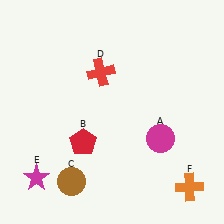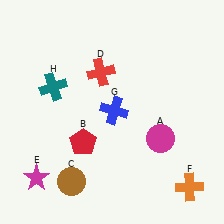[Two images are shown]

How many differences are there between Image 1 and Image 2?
There are 2 differences between the two images.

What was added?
A blue cross (G), a teal cross (H) were added in Image 2.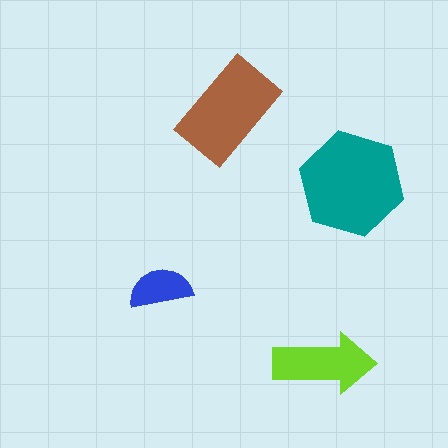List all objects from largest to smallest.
The teal hexagon, the brown rectangle, the lime arrow, the blue semicircle.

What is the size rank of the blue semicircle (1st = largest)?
4th.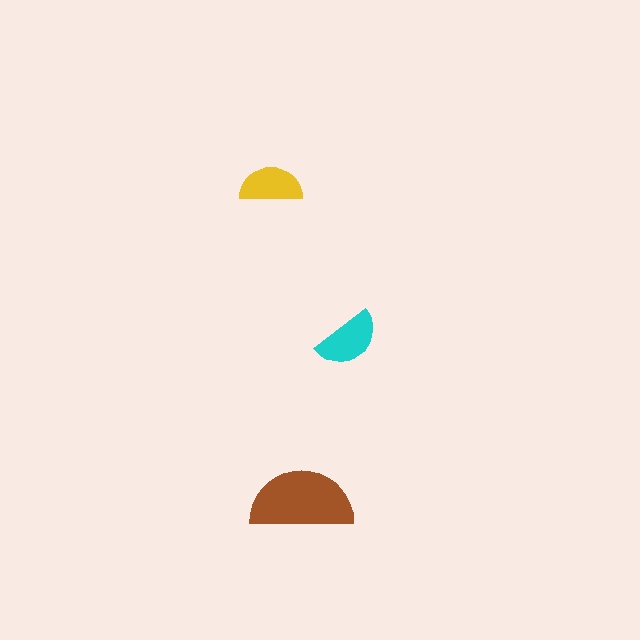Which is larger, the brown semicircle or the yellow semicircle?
The brown one.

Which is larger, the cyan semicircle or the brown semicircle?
The brown one.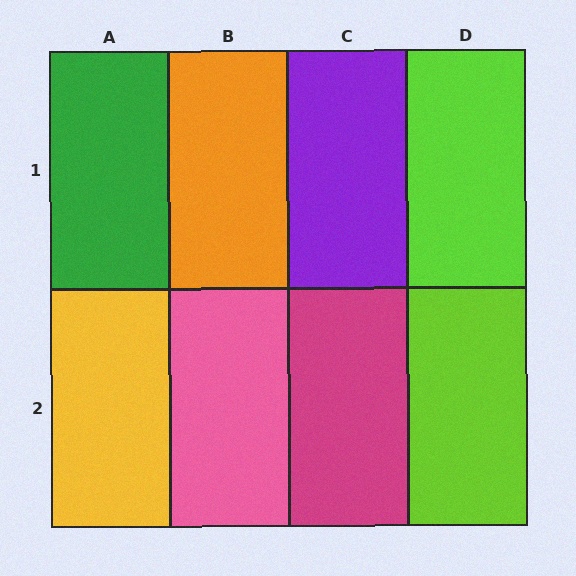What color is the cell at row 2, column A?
Yellow.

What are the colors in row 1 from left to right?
Green, orange, purple, lime.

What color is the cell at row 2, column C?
Magenta.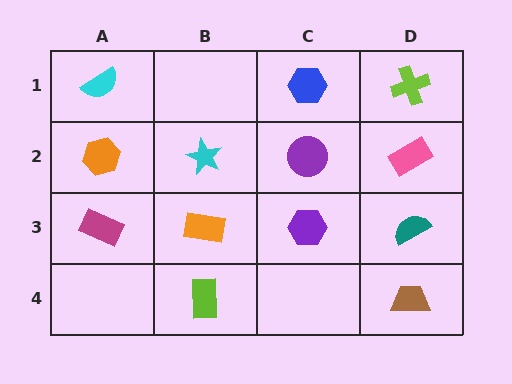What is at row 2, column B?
A cyan star.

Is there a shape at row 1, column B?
No, that cell is empty.